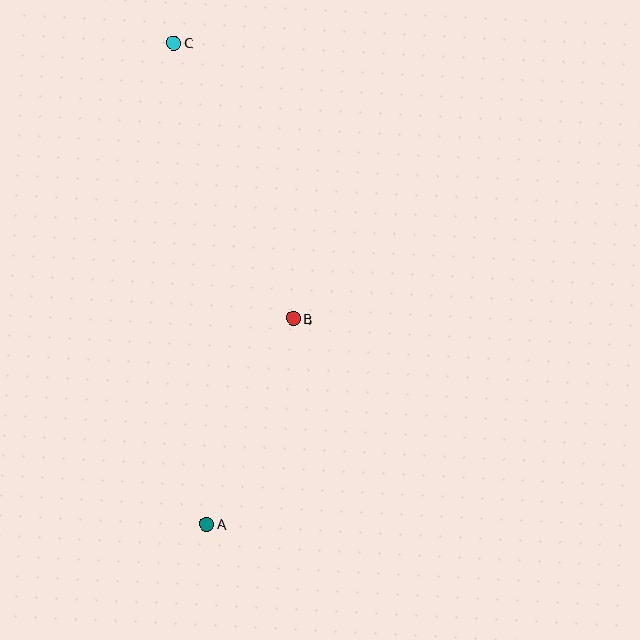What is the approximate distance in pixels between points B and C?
The distance between B and C is approximately 300 pixels.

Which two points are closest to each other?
Points A and B are closest to each other.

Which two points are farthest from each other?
Points A and C are farthest from each other.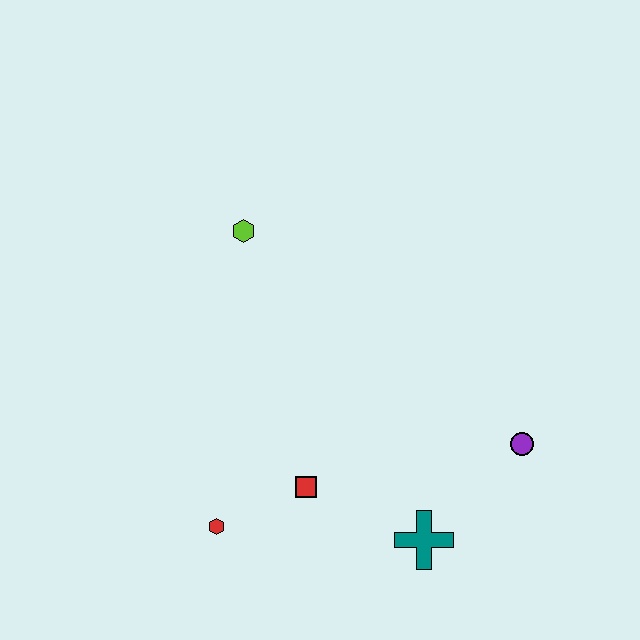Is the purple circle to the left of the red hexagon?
No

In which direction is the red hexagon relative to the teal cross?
The red hexagon is to the left of the teal cross.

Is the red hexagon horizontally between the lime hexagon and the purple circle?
No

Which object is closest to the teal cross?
The red square is closest to the teal cross.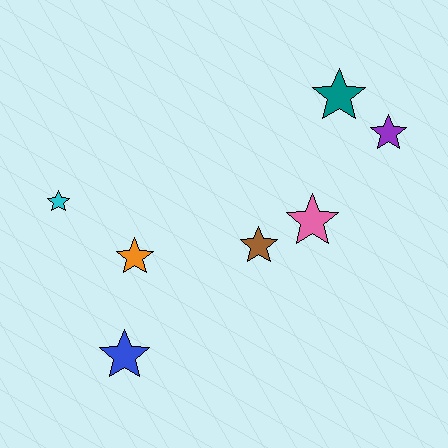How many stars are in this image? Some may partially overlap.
There are 7 stars.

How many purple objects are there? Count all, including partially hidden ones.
There is 1 purple object.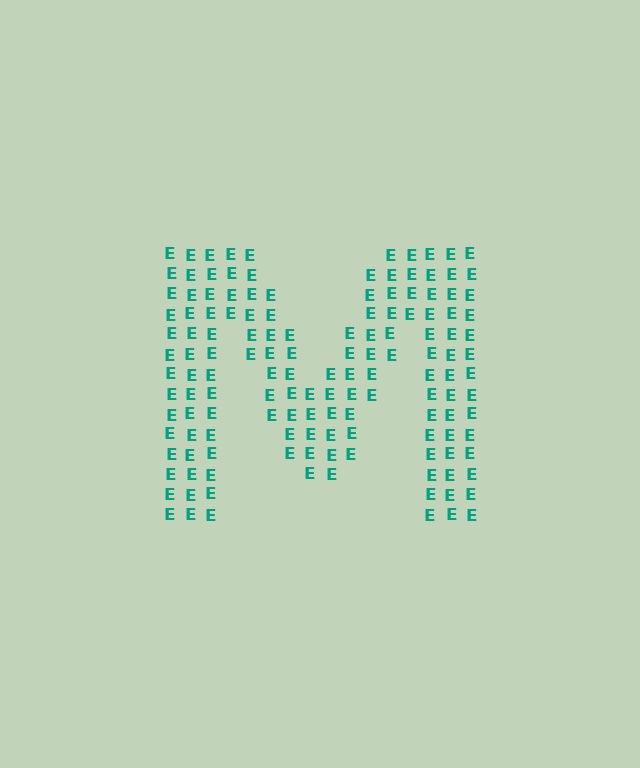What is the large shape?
The large shape is the letter M.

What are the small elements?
The small elements are letter E's.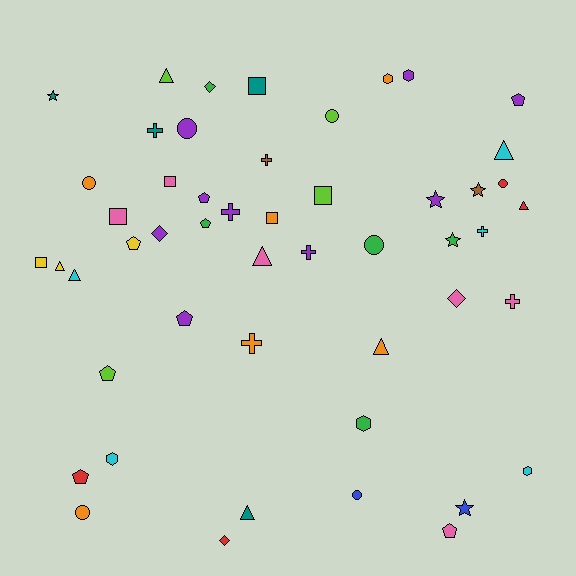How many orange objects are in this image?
There are 6 orange objects.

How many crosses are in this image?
There are 7 crosses.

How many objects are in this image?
There are 50 objects.